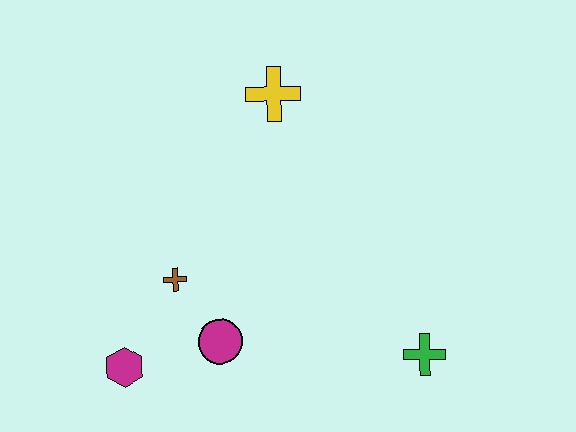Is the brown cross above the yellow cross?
No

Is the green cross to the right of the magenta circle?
Yes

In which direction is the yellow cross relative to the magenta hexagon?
The yellow cross is above the magenta hexagon.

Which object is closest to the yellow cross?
The brown cross is closest to the yellow cross.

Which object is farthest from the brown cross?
The green cross is farthest from the brown cross.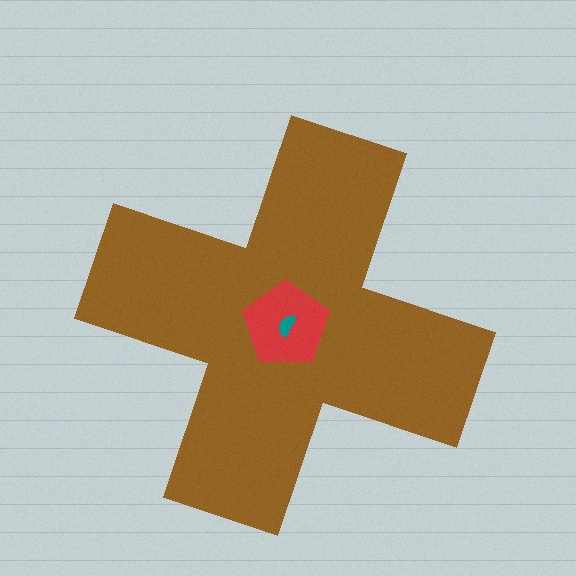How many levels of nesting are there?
3.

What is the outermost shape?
The brown cross.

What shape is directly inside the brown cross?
The red pentagon.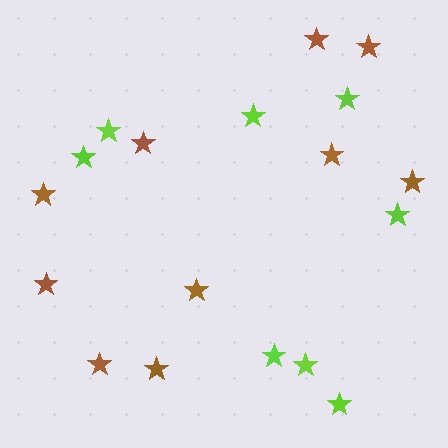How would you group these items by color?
There are 2 groups: one group of lime stars (8) and one group of brown stars (10).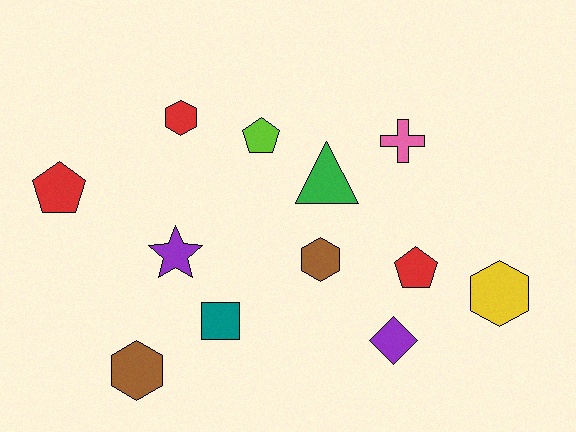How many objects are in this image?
There are 12 objects.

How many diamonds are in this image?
There is 1 diamond.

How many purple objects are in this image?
There are 2 purple objects.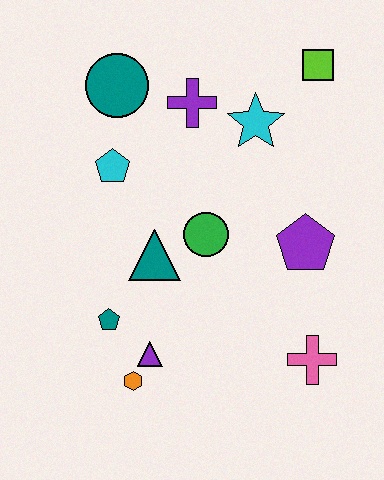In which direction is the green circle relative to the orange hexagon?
The green circle is above the orange hexagon.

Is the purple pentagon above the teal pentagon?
Yes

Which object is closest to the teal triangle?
The green circle is closest to the teal triangle.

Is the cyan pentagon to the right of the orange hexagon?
No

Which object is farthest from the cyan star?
The orange hexagon is farthest from the cyan star.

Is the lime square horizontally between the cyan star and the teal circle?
No